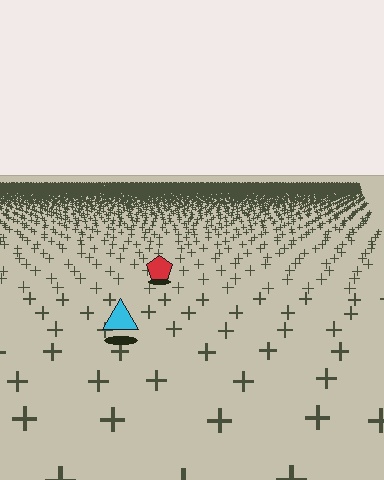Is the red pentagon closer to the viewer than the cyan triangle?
No. The cyan triangle is closer — you can tell from the texture gradient: the ground texture is coarser near it.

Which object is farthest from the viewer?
The red pentagon is farthest from the viewer. It appears smaller and the ground texture around it is denser.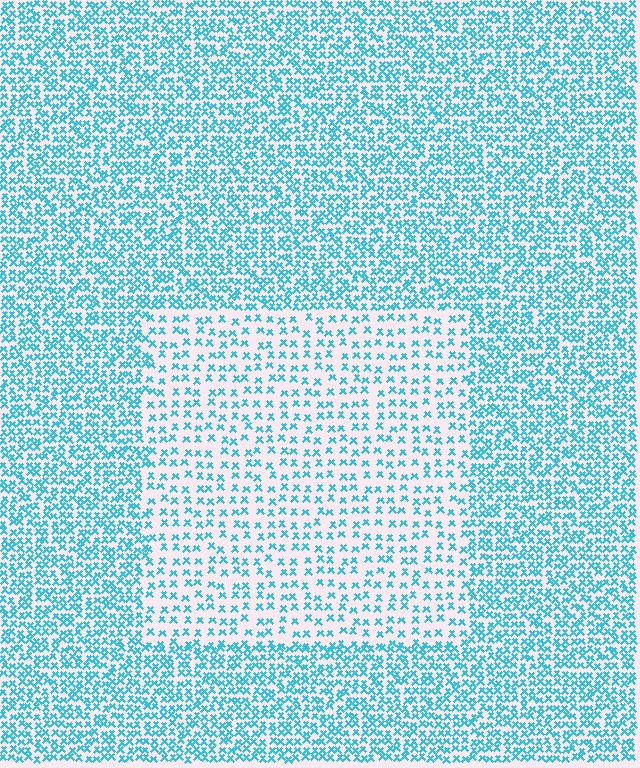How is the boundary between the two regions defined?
The boundary is defined by a change in element density (approximately 2.1x ratio). All elements are the same color, size, and shape.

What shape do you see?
I see a rectangle.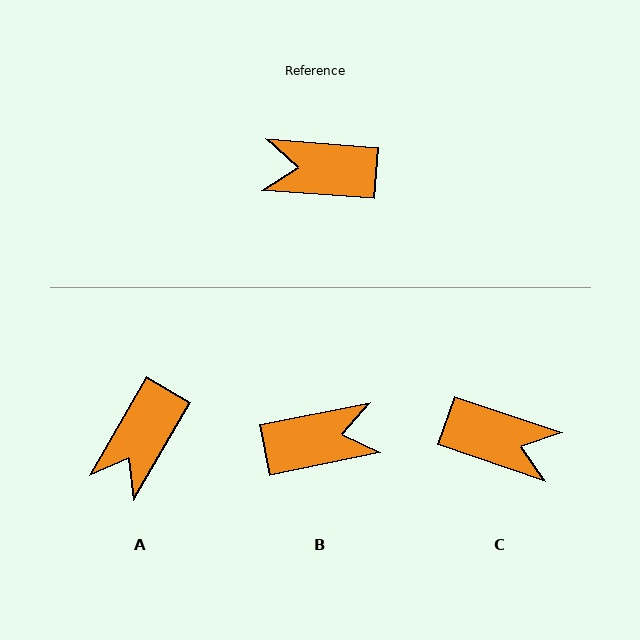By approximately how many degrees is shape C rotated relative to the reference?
Approximately 166 degrees counter-clockwise.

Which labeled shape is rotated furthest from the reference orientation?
C, about 166 degrees away.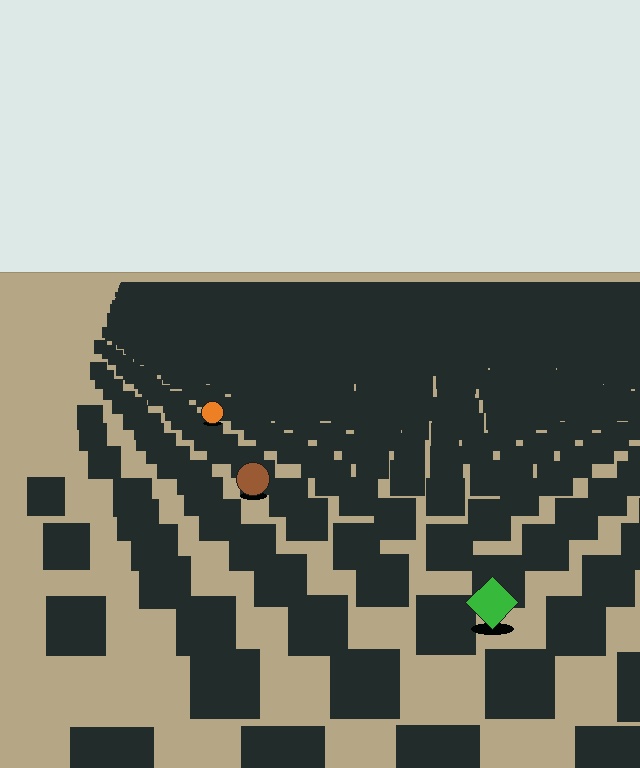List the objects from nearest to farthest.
From nearest to farthest: the green diamond, the brown circle, the orange circle.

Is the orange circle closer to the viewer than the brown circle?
No. The brown circle is closer — you can tell from the texture gradient: the ground texture is coarser near it.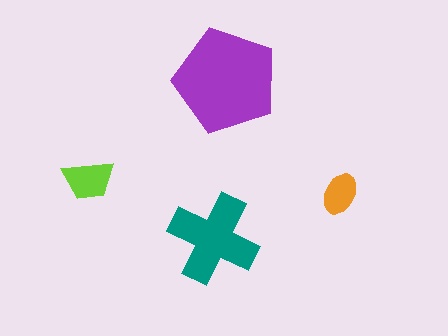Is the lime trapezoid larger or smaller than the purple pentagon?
Smaller.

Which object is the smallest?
The orange ellipse.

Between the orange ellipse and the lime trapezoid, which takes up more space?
The lime trapezoid.